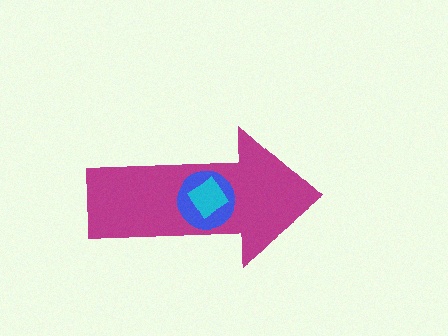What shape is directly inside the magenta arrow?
The blue circle.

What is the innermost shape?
The cyan diamond.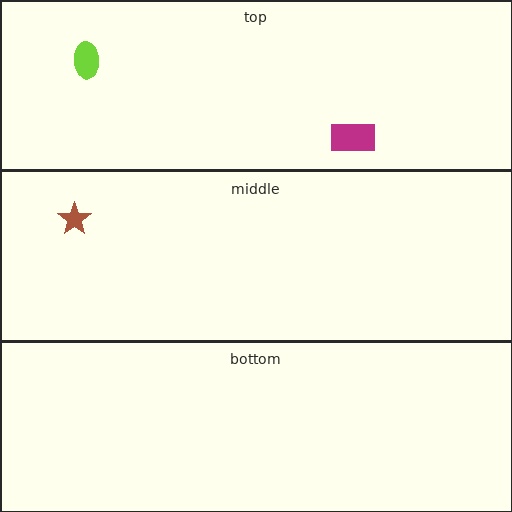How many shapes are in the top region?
2.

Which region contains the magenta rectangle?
The top region.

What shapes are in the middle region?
The brown star.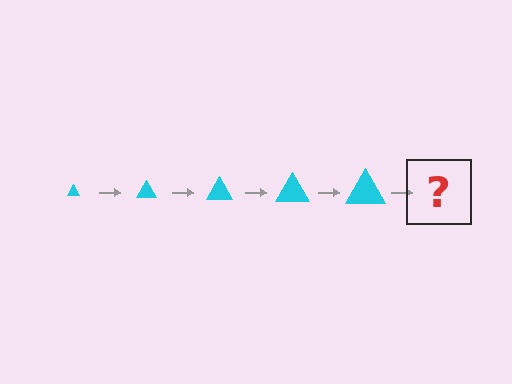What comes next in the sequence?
The next element should be a cyan triangle, larger than the previous one.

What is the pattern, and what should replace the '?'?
The pattern is that the triangle gets progressively larger each step. The '?' should be a cyan triangle, larger than the previous one.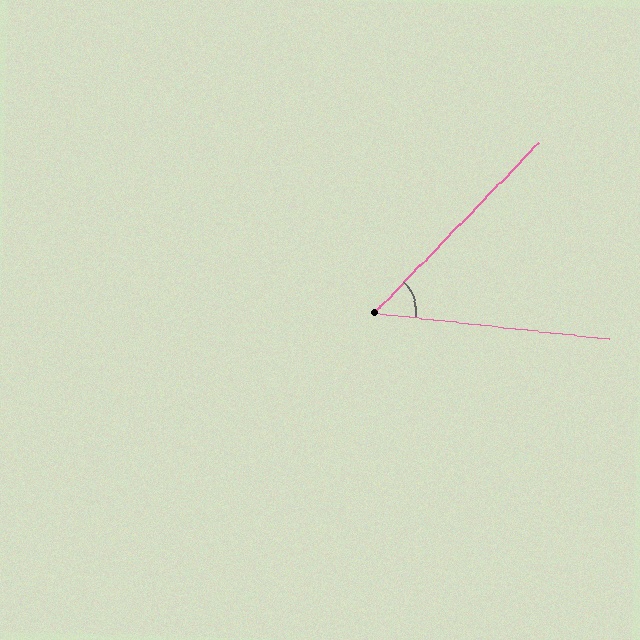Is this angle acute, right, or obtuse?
It is acute.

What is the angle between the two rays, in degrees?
Approximately 52 degrees.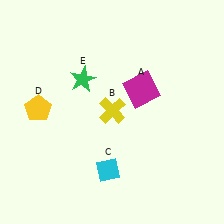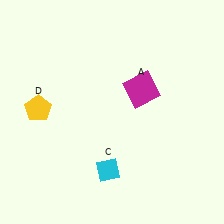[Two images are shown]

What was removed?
The green star (E), the yellow cross (B) were removed in Image 2.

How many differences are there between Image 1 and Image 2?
There are 2 differences between the two images.